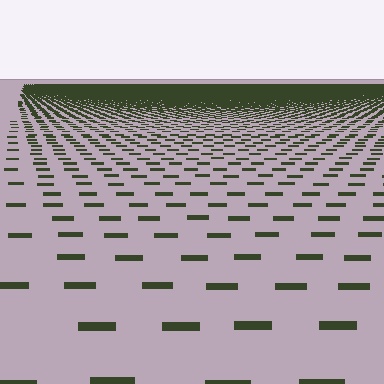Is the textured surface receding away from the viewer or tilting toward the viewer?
The surface is receding away from the viewer. Texture elements get smaller and denser toward the top.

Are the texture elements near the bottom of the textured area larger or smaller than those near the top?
Larger. Near the bottom, elements are closer to the viewer and appear at a bigger on-screen size.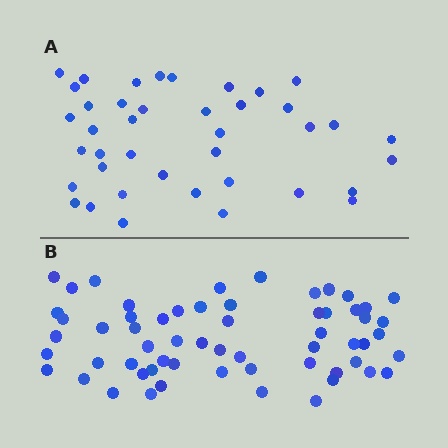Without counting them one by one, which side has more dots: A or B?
Region B (the bottom region) has more dots.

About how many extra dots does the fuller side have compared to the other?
Region B has approximately 20 more dots than region A.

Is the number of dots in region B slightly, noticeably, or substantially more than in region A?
Region B has substantially more. The ratio is roughly 1.5 to 1.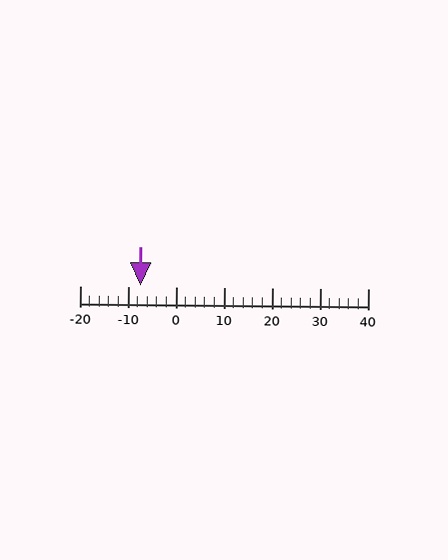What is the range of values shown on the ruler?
The ruler shows values from -20 to 40.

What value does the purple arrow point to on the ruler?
The purple arrow points to approximately -7.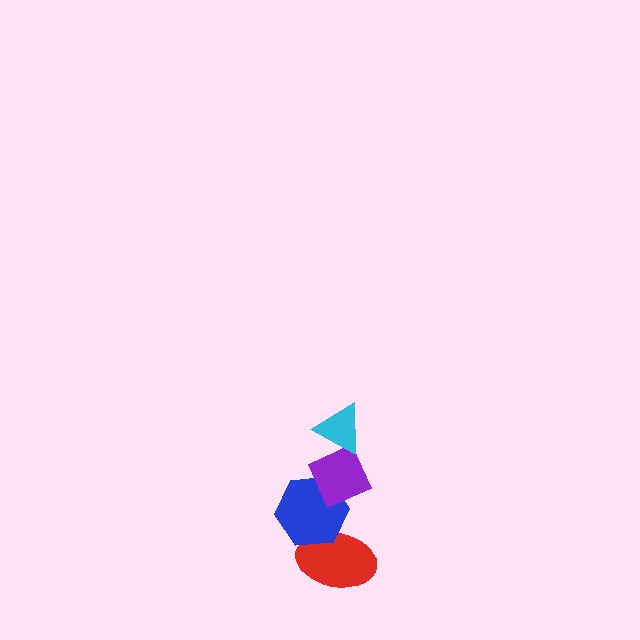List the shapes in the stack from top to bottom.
From top to bottom: the cyan triangle, the purple diamond, the blue hexagon, the red ellipse.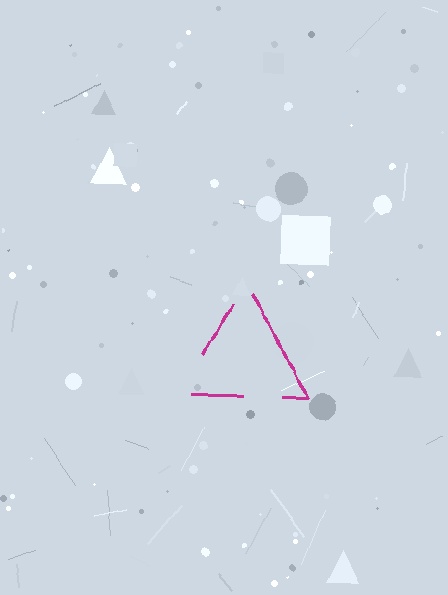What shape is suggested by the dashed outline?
The dashed outline suggests a triangle.